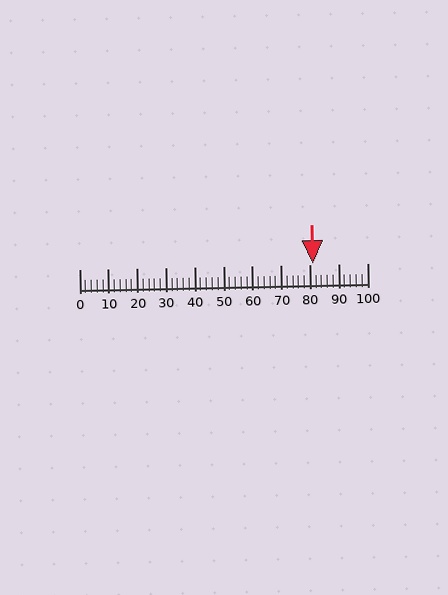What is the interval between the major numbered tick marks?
The major tick marks are spaced 10 units apart.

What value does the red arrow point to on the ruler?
The red arrow points to approximately 81.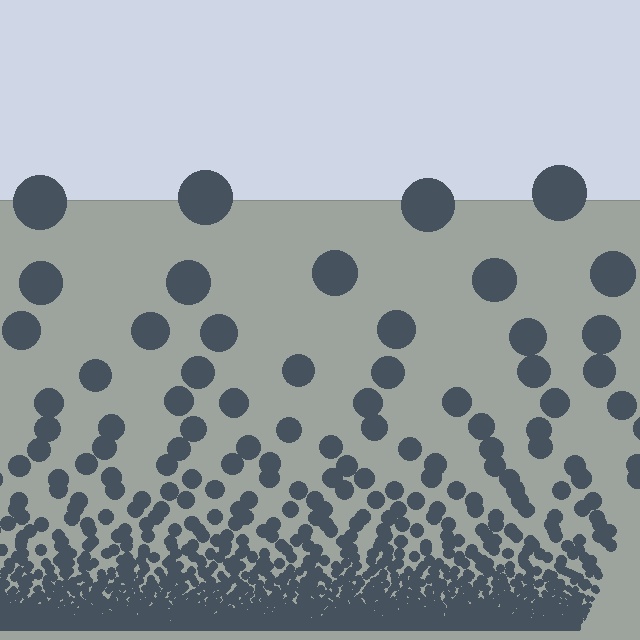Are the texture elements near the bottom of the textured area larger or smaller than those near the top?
Smaller. The gradient is inverted — elements near the bottom are smaller and denser.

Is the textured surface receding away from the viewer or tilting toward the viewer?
The surface appears to tilt toward the viewer. Texture elements get larger and sparser toward the top.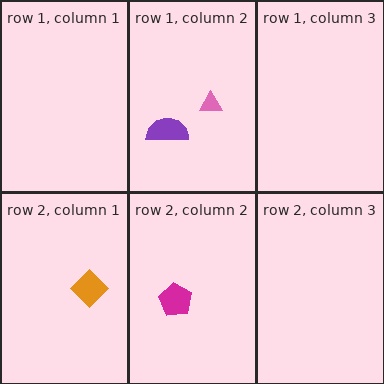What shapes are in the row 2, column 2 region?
The magenta pentagon.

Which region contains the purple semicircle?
The row 1, column 2 region.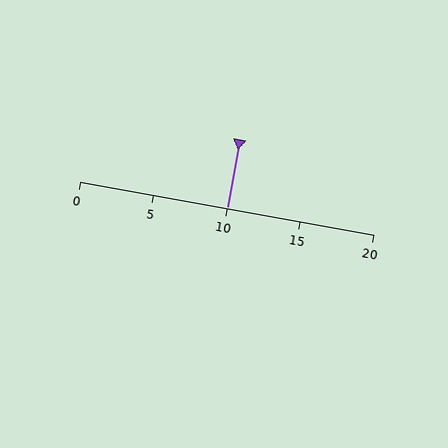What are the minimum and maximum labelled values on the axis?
The axis runs from 0 to 20.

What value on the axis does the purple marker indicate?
The marker indicates approximately 10.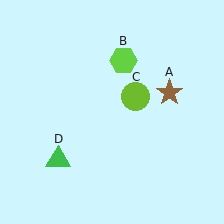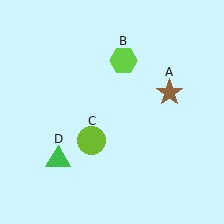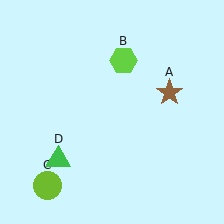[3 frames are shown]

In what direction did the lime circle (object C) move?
The lime circle (object C) moved down and to the left.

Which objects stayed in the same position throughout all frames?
Brown star (object A) and lime hexagon (object B) and green triangle (object D) remained stationary.